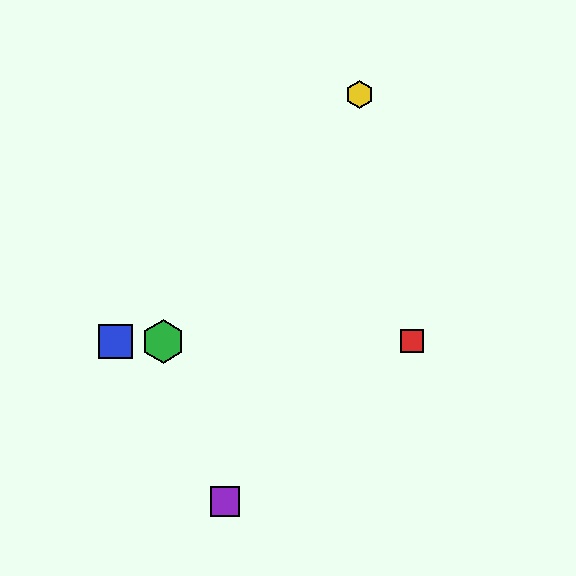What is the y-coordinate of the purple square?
The purple square is at y≈502.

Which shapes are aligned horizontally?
The red square, the blue square, the green hexagon are aligned horizontally.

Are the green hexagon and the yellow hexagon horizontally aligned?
No, the green hexagon is at y≈341 and the yellow hexagon is at y≈95.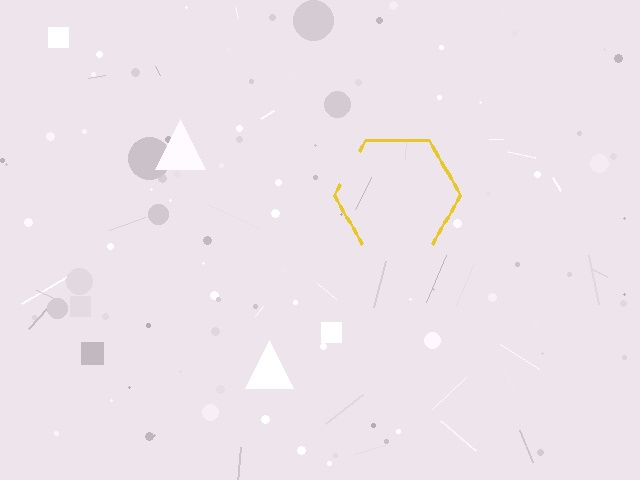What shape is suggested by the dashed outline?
The dashed outline suggests a hexagon.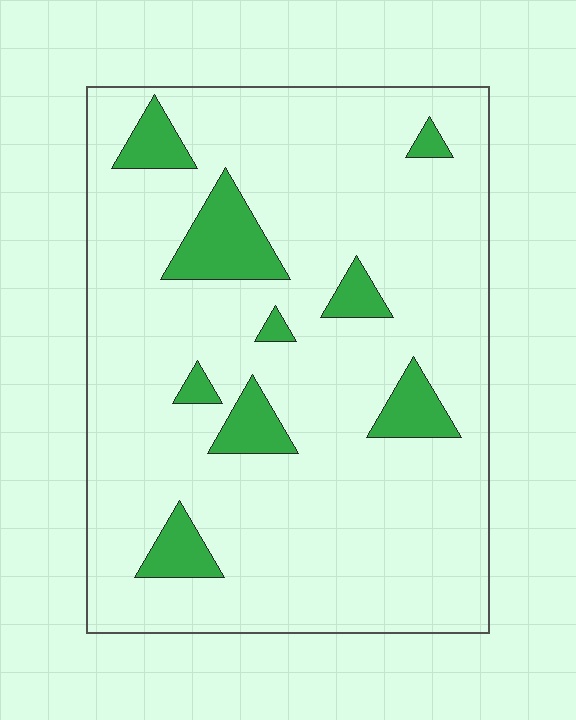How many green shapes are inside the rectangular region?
9.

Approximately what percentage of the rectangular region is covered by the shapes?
Approximately 10%.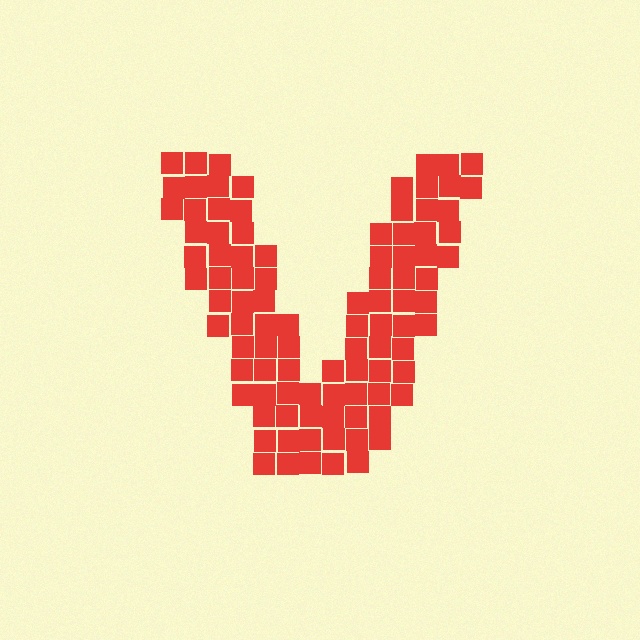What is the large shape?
The large shape is the letter V.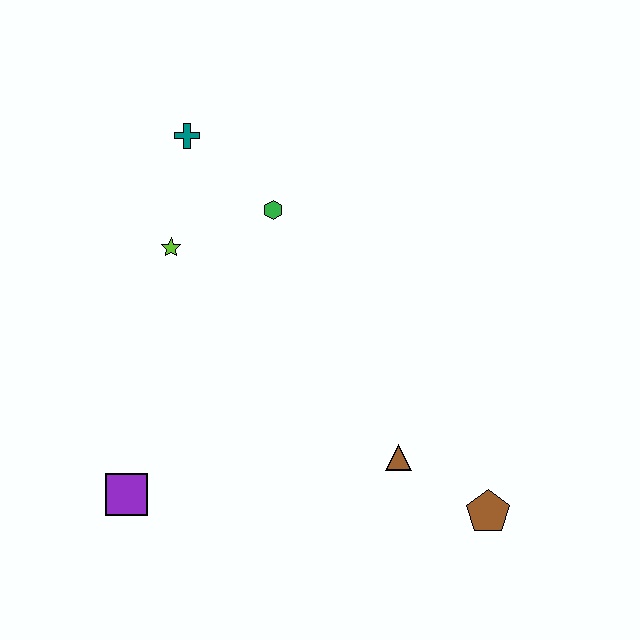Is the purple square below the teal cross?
Yes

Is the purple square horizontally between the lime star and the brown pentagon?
No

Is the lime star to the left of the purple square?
No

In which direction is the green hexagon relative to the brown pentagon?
The green hexagon is above the brown pentagon.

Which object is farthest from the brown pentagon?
The teal cross is farthest from the brown pentagon.